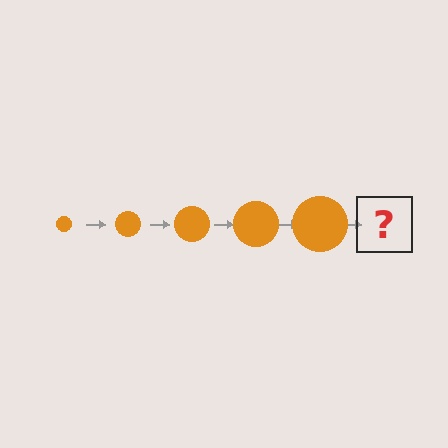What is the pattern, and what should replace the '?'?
The pattern is that the circle gets progressively larger each step. The '?' should be an orange circle, larger than the previous one.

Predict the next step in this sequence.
The next step is an orange circle, larger than the previous one.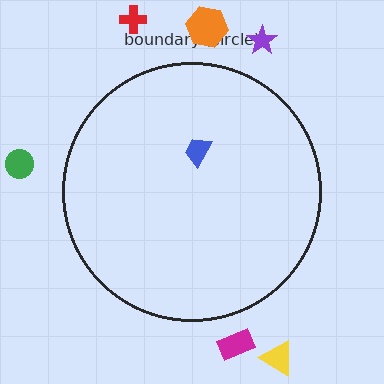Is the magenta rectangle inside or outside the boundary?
Outside.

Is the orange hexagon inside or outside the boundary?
Outside.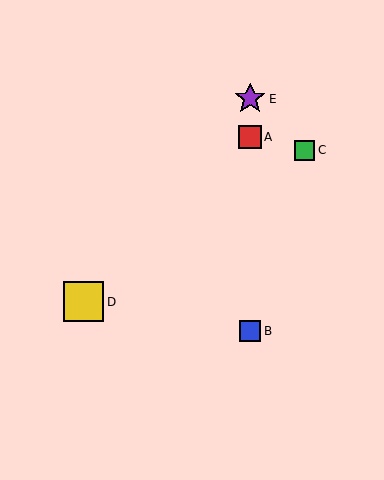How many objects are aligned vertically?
3 objects (A, B, E) are aligned vertically.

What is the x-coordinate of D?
Object D is at x≈84.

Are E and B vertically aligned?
Yes, both are at x≈250.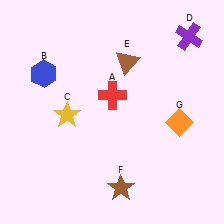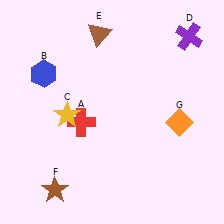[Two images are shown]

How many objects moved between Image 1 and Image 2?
3 objects moved between the two images.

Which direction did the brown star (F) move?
The brown star (F) moved left.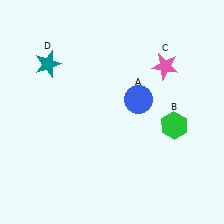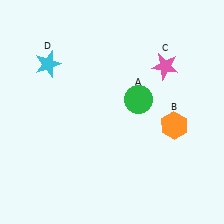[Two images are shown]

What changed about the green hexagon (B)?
In Image 1, B is green. In Image 2, it changed to orange.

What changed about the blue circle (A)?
In Image 1, A is blue. In Image 2, it changed to green.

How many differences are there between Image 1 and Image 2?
There are 3 differences between the two images.